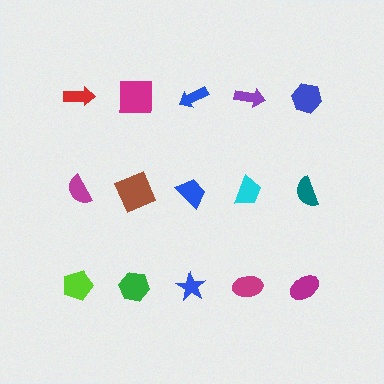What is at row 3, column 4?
A magenta ellipse.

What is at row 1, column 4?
A purple arrow.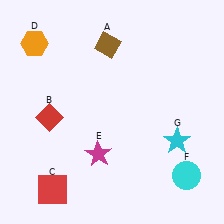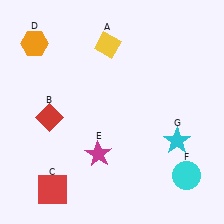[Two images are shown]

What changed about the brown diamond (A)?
In Image 1, A is brown. In Image 2, it changed to yellow.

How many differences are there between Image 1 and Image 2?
There is 1 difference between the two images.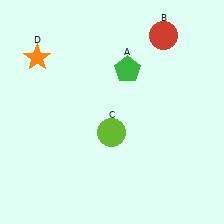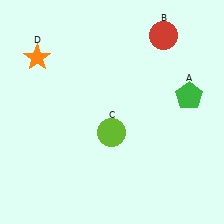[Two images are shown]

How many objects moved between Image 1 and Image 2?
1 object moved between the two images.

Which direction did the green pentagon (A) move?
The green pentagon (A) moved right.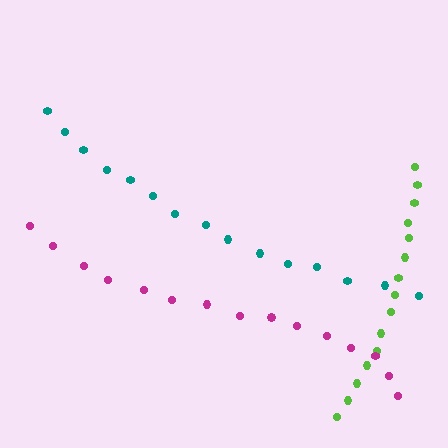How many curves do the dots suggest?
There are 3 distinct paths.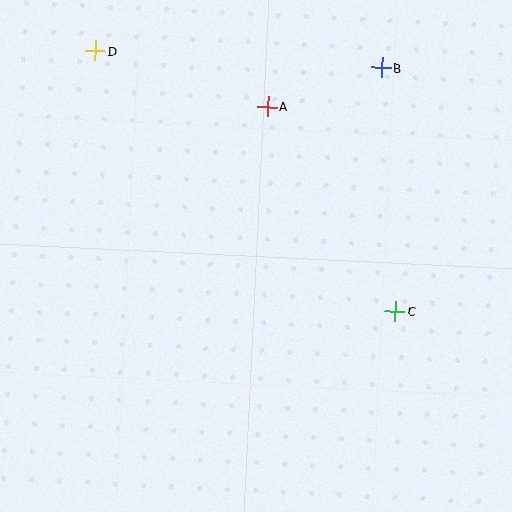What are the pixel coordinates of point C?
Point C is at (395, 311).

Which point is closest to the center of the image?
Point A at (267, 107) is closest to the center.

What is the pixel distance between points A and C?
The distance between A and C is 241 pixels.